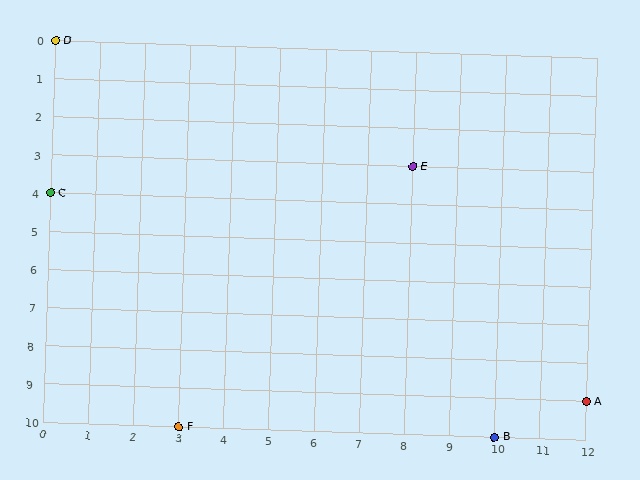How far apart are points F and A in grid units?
Points F and A are 9 columns and 1 row apart (about 9.1 grid units diagonally).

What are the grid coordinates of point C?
Point C is at grid coordinates (0, 4).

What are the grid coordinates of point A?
Point A is at grid coordinates (12, 9).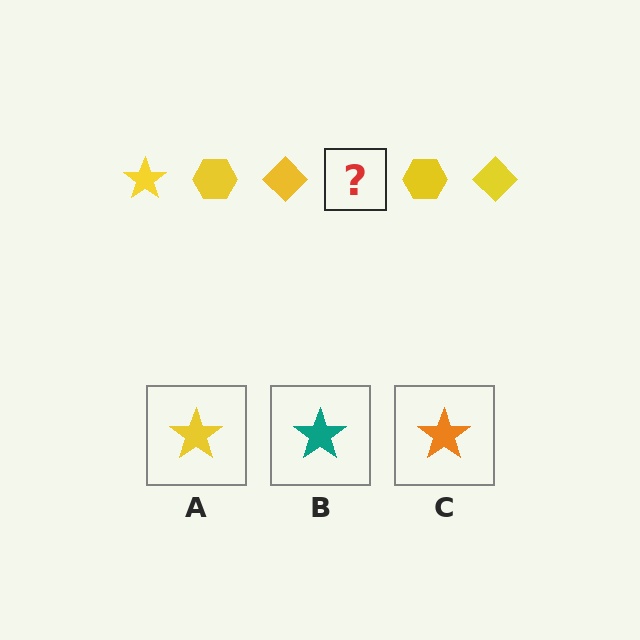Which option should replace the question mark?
Option A.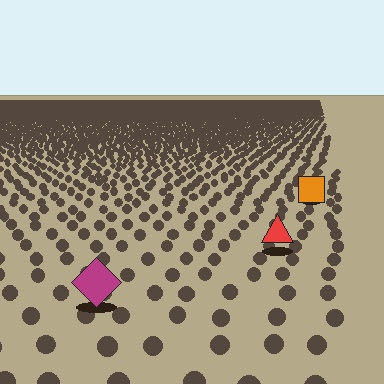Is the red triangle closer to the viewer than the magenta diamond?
No. The magenta diamond is closer — you can tell from the texture gradient: the ground texture is coarser near it.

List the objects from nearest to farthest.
From nearest to farthest: the magenta diamond, the red triangle, the orange square.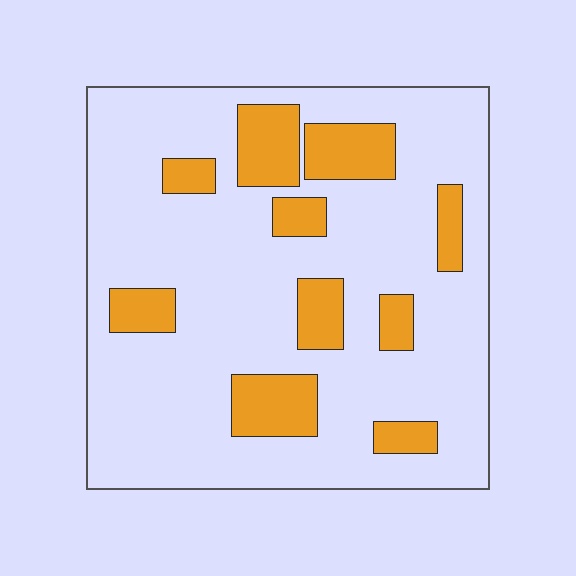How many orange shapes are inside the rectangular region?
10.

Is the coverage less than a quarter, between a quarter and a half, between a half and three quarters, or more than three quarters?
Less than a quarter.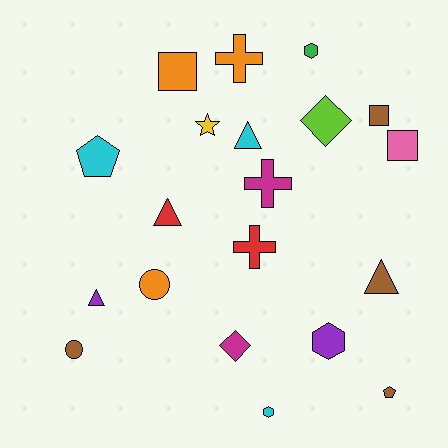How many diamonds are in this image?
There are 2 diamonds.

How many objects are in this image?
There are 20 objects.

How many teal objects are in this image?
There are no teal objects.